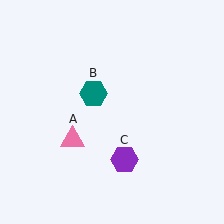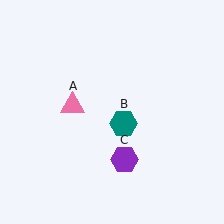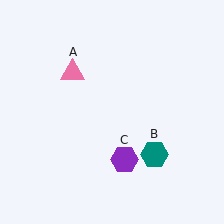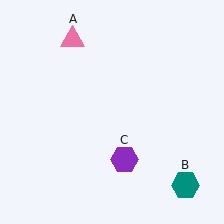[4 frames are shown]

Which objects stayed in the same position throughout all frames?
Purple hexagon (object C) remained stationary.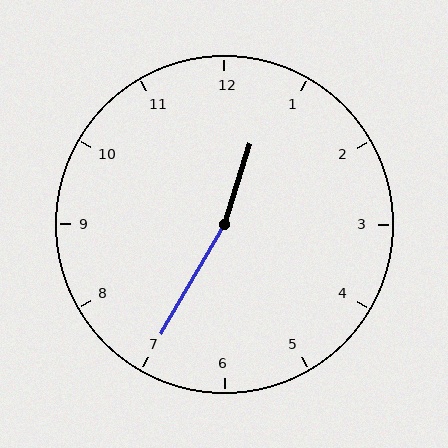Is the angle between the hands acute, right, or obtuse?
It is obtuse.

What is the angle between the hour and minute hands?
Approximately 168 degrees.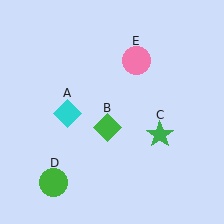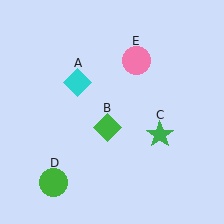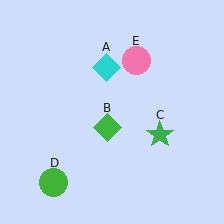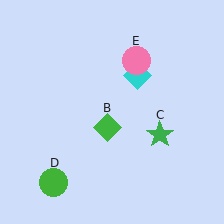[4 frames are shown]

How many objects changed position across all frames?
1 object changed position: cyan diamond (object A).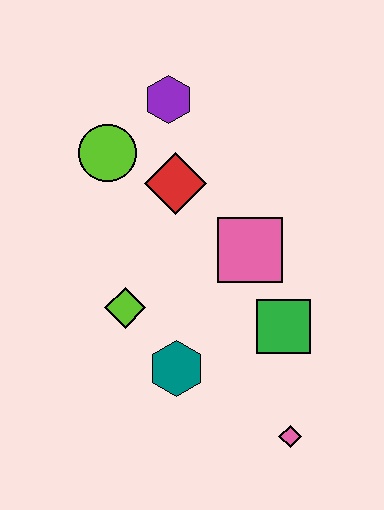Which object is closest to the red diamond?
The lime circle is closest to the red diamond.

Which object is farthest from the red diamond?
The pink diamond is farthest from the red diamond.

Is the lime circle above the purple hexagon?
No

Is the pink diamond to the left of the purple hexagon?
No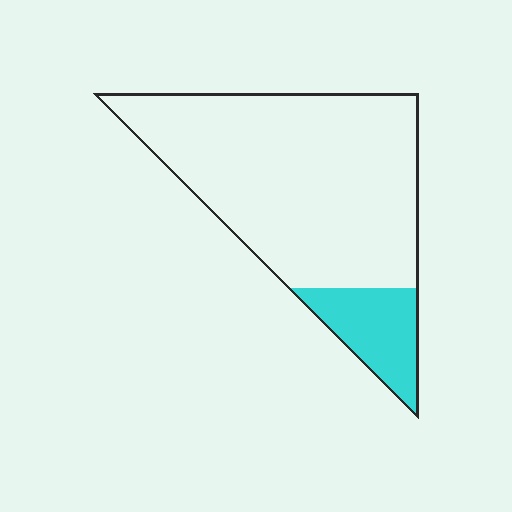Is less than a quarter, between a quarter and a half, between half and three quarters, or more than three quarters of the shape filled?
Less than a quarter.